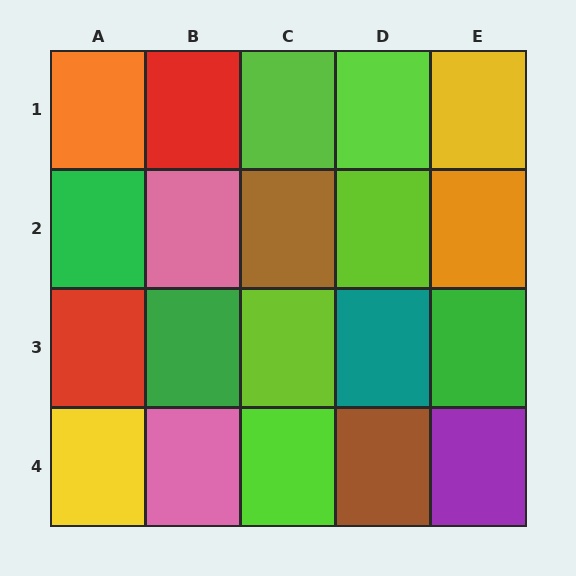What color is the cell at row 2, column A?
Green.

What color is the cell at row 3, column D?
Teal.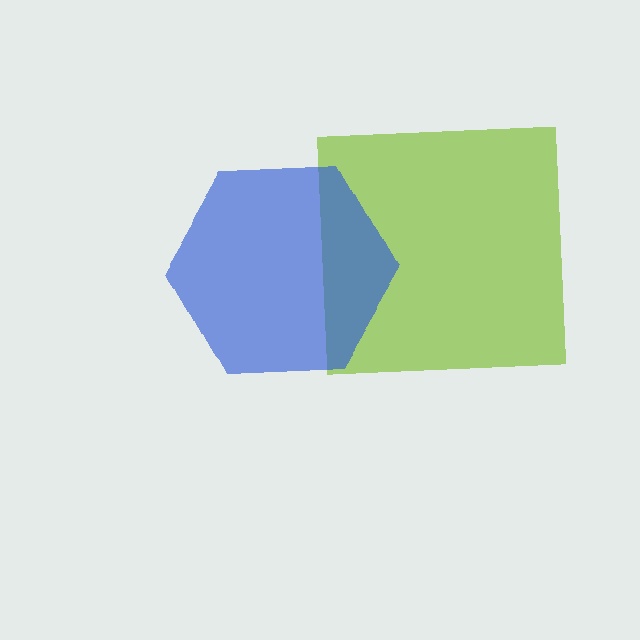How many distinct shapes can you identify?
There are 2 distinct shapes: a lime square, a blue hexagon.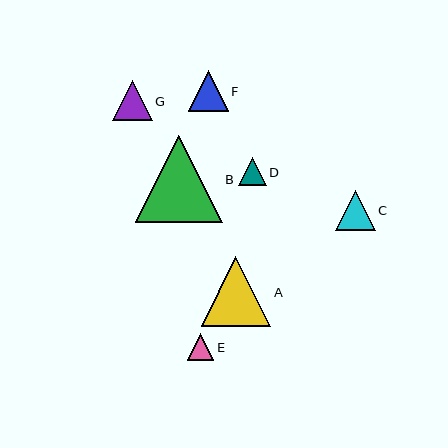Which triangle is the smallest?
Triangle E is the smallest with a size of approximately 27 pixels.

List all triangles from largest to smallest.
From largest to smallest: B, A, F, G, C, D, E.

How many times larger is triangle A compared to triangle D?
Triangle A is approximately 2.5 times the size of triangle D.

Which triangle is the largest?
Triangle B is the largest with a size of approximately 86 pixels.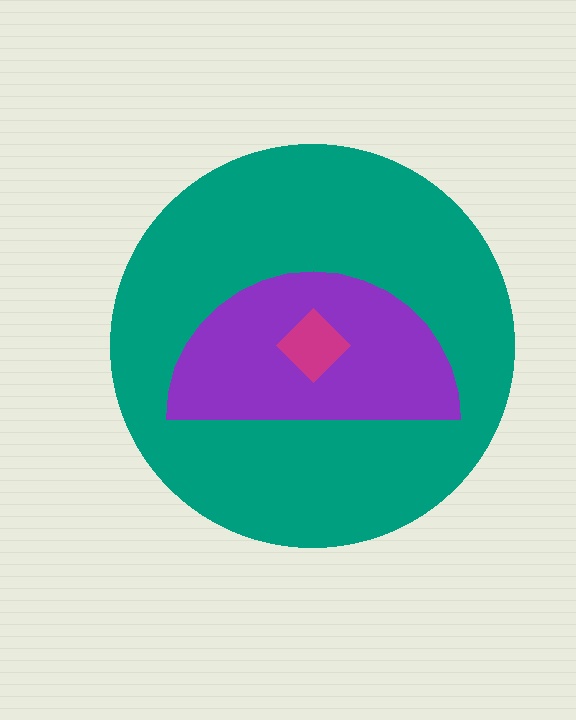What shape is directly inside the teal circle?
The purple semicircle.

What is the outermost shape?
The teal circle.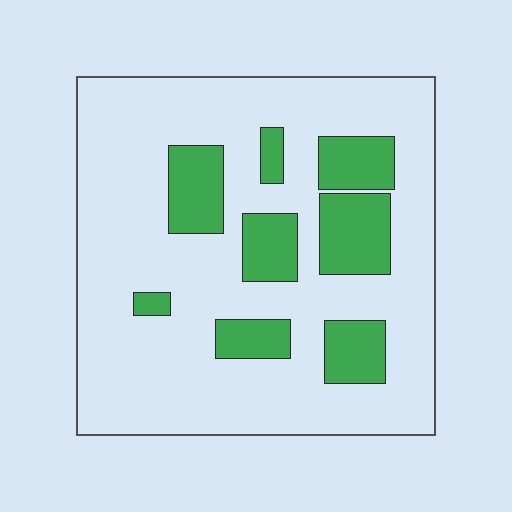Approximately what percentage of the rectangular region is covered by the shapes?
Approximately 20%.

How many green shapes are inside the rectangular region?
8.